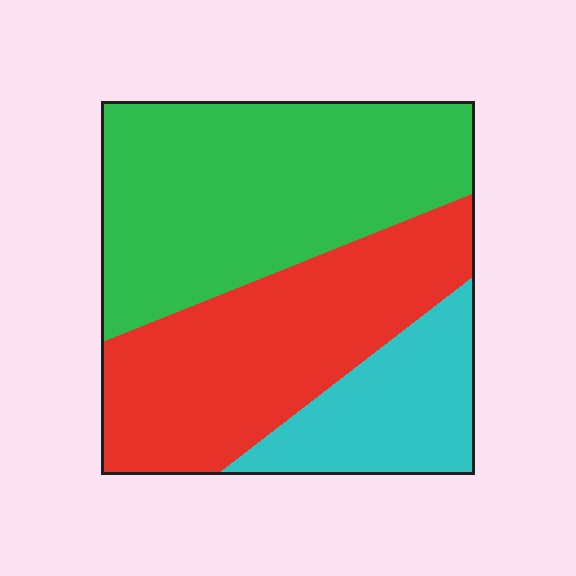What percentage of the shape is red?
Red takes up about three eighths (3/8) of the shape.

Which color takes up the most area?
Green, at roughly 45%.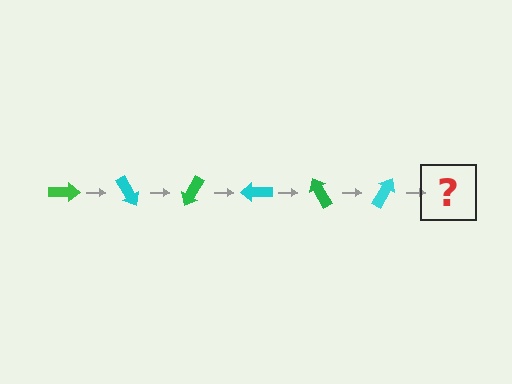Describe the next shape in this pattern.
It should be a green arrow, rotated 360 degrees from the start.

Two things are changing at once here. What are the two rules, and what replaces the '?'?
The two rules are that it rotates 60 degrees each step and the color cycles through green and cyan. The '?' should be a green arrow, rotated 360 degrees from the start.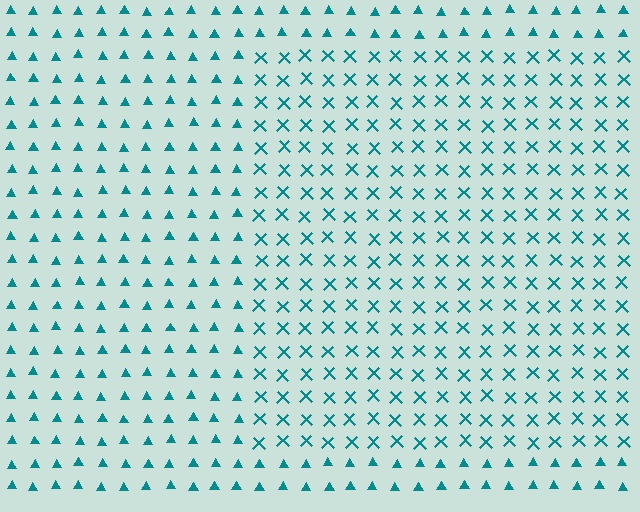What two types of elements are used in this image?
The image uses X marks inside the rectangle region and triangles outside it.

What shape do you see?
I see a rectangle.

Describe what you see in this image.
The image is filled with small teal elements arranged in a uniform grid. A rectangle-shaped region contains X marks, while the surrounding area contains triangles. The boundary is defined purely by the change in element shape.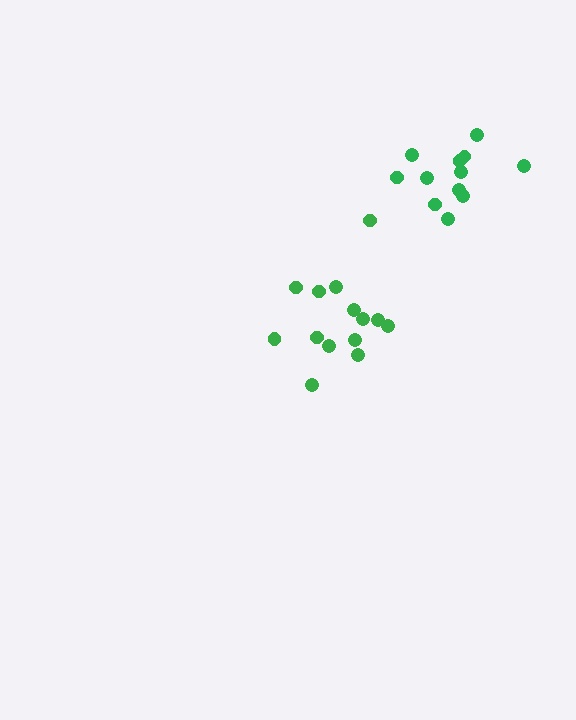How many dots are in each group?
Group 1: 12 dots, Group 2: 14 dots (26 total).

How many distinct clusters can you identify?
There are 2 distinct clusters.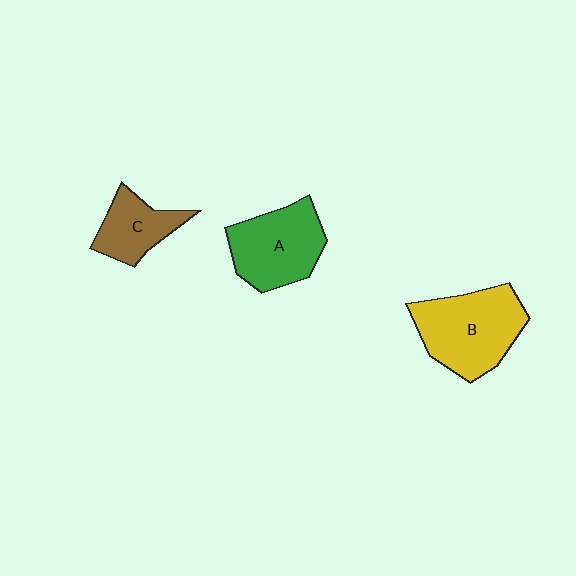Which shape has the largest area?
Shape B (yellow).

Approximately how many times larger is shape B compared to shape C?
Approximately 1.8 times.